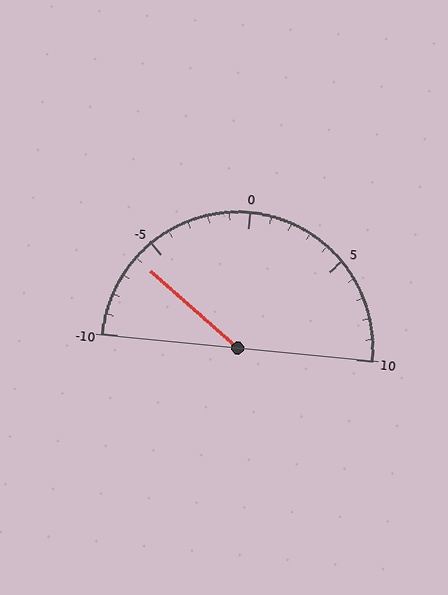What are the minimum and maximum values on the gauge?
The gauge ranges from -10 to 10.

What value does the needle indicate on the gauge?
The needle indicates approximately -6.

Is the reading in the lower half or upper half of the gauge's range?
The reading is in the lower half of the range (-10 to 10).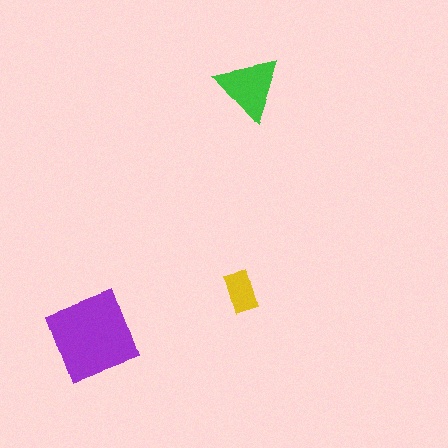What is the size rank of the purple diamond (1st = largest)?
1st.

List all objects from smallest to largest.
The yellow rectangle, the green triangle, the purple diamond.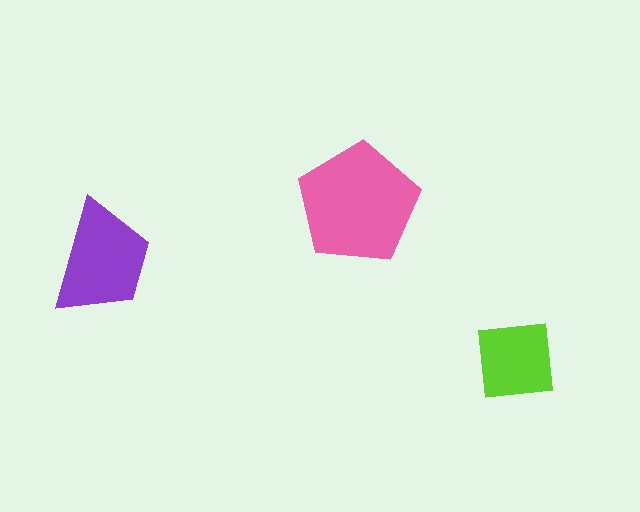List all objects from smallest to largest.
The lime square, the purple trapezoid, the pink pentagon.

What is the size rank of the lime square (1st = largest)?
3rd.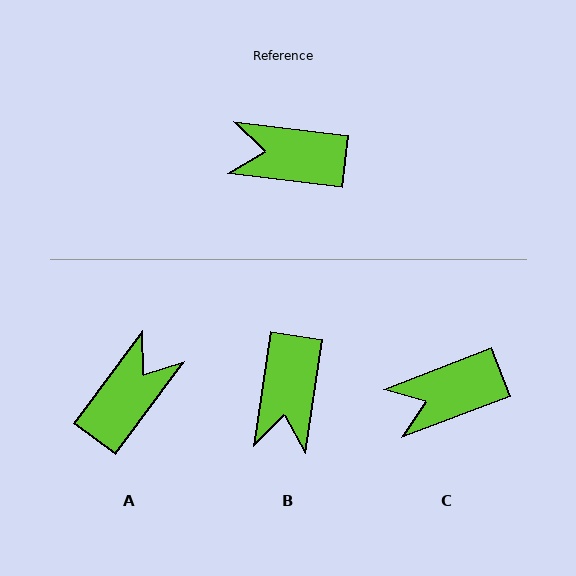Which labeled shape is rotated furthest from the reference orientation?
A, about 120 degrees away.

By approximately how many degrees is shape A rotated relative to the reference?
Approximately 120 degrees clockwise.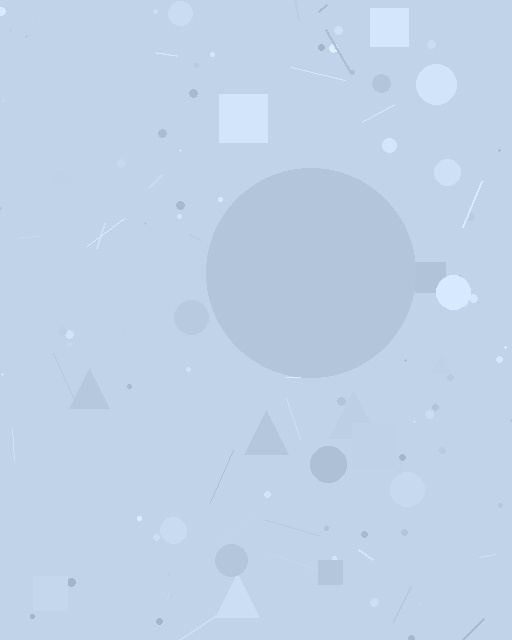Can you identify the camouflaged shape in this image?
The camouflaged shape is a circle.